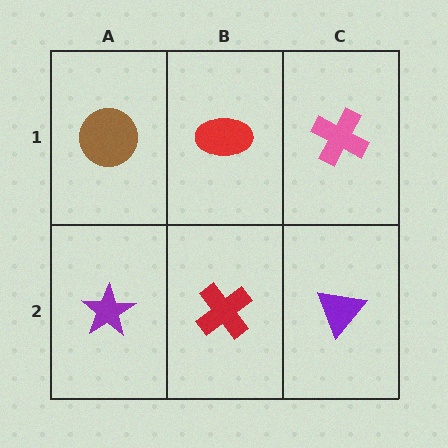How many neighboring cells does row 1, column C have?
2.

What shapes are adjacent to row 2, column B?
A red ellipse (row 1, column B), a purple star (row 2, column A), a purple triangle (row 2, column C).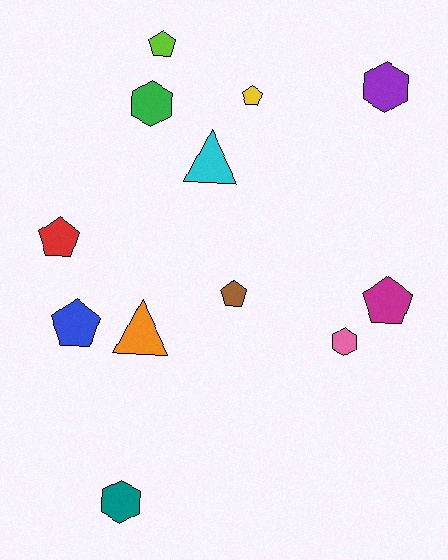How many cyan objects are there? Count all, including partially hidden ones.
There is 1 cyan object.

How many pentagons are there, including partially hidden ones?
There are 6 pentagons.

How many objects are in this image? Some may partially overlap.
There are 12 objects.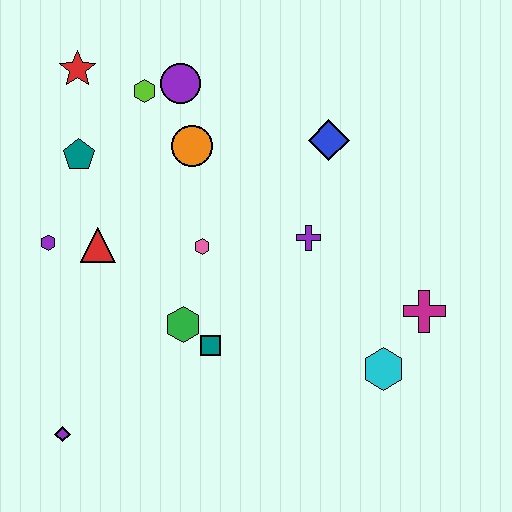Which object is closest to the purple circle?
The lime hexagon is closest to the purple circle.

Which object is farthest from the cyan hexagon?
The red star is farthest from the cyan hexagon.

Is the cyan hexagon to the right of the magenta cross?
No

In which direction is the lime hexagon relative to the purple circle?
The lime hexagon is to the left of the purple circle.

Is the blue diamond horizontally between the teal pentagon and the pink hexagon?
No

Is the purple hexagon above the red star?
No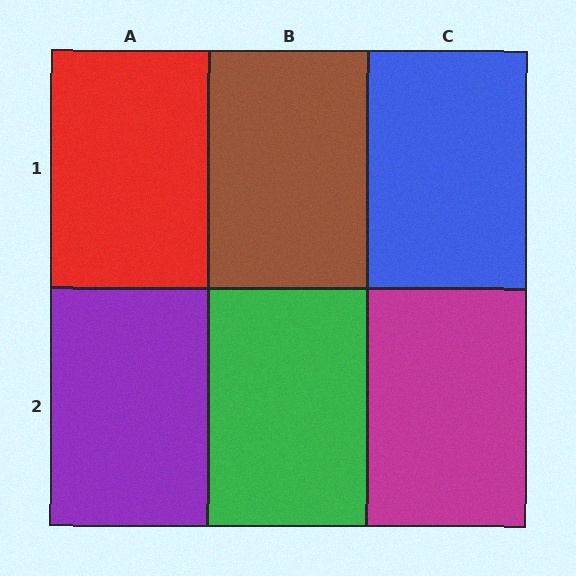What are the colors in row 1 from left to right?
Red, brown, blue.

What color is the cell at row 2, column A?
Purple.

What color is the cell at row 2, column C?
Magenta.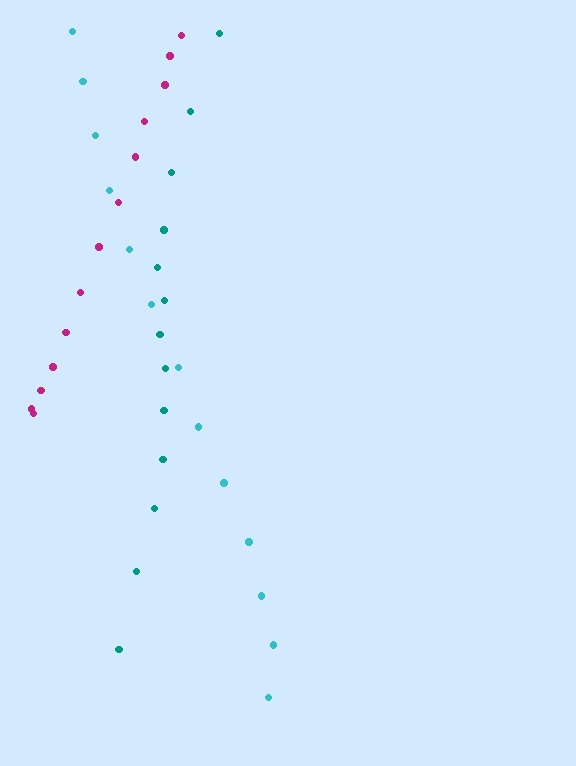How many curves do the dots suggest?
There are 3 distinct paths.